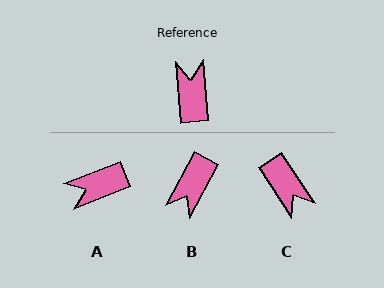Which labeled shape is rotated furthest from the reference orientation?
C, about 152 degrees away.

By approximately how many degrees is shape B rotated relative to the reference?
Approximately 147 degrees counter-clockwise.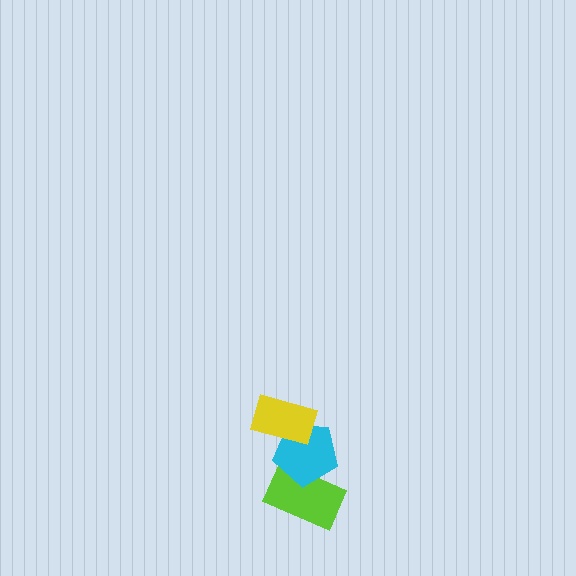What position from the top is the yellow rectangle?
The yellow rectangle is 1st from the top.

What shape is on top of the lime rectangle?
The cyan pentagon is on top of the lime rectangle.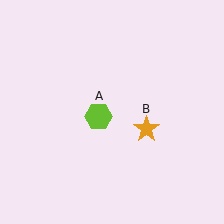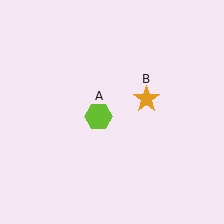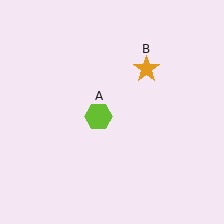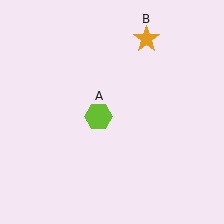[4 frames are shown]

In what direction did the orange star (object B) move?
The orange star (object B) moved up.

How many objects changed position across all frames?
1 object changed position: orange star (object B).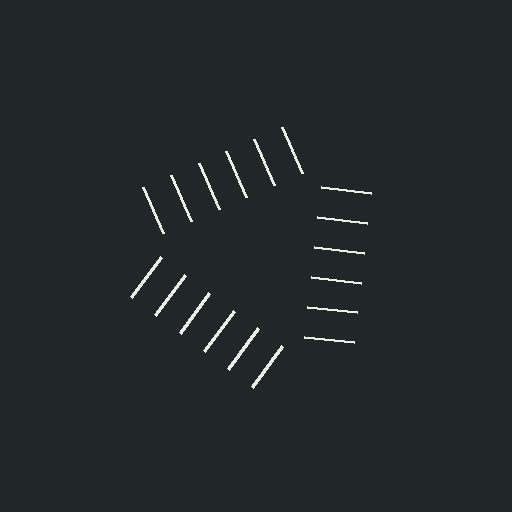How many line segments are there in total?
18 — 6 along each of the 3 edges.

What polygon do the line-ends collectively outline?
An illusory triangle — the line segments terminate on its edges but no continuous stroke is drawn.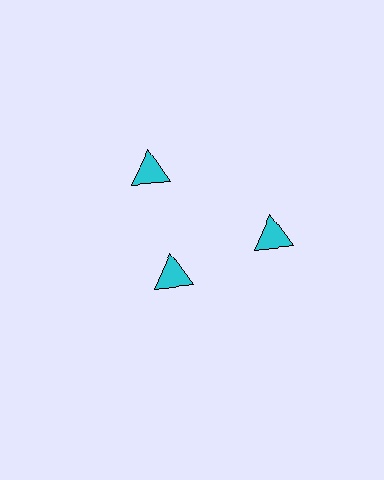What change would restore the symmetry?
The symmetry would be restored by moving it outward, back onto the ring so that all 3 triangles sit at equal angles and equal distance from the center.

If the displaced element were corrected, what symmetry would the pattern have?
It would have 3-fold rotational symmetry — the pattern would map onto itself every 120 degrees.